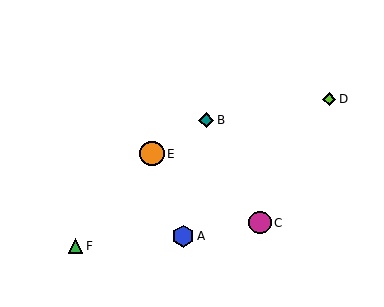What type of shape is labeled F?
Shape F is a green triangle.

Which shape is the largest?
The orange circle (labeled E) is the largest.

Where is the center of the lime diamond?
The center of the lime diamond is at (329, 99).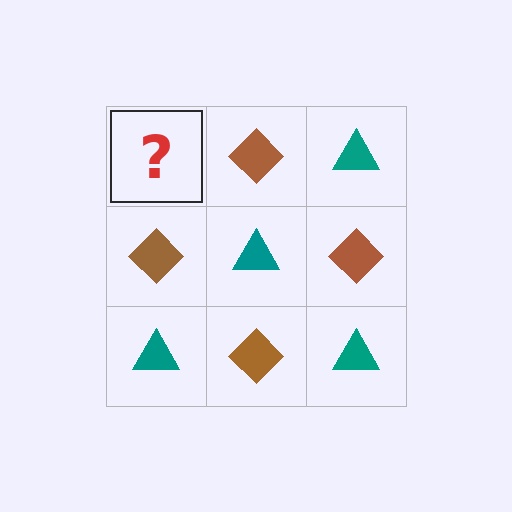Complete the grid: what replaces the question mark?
The question mark should be replaced with a teal triangle.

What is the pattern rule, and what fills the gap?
The rule is that it alternates teal triangle and brown diamond in a checkerboard pattern. The gap should be filled with a teal triangle.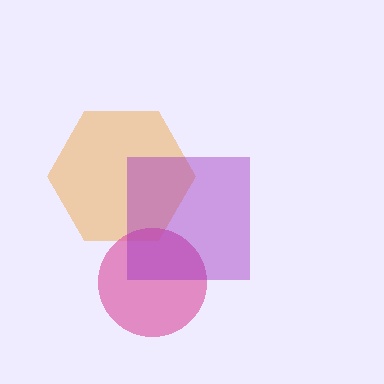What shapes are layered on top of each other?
The layered shapes are: an orange hexagon, a pink circle, a purple square.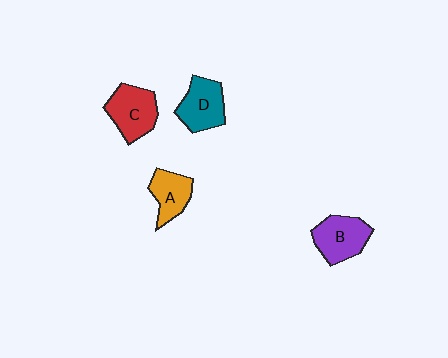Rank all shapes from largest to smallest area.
From largest to smallest: C (red), B (purple), D (teal), A (orange).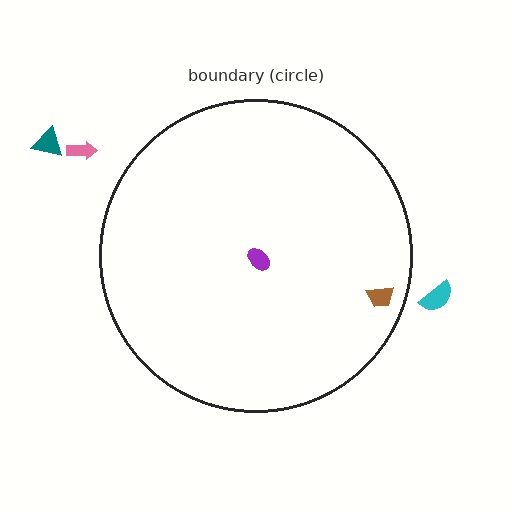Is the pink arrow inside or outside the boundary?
Outside.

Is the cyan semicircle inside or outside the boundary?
Outside.